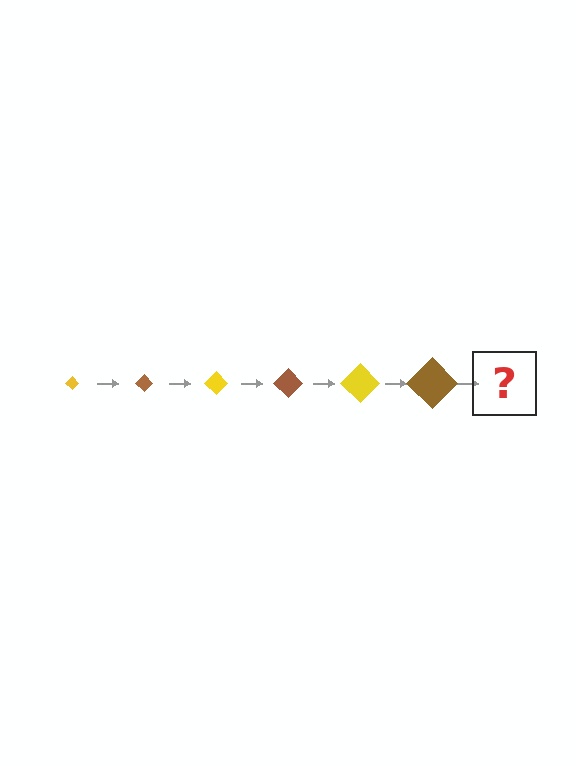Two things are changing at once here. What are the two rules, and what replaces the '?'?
The two rules are that the diamond grows larger each step and the color cycles through yellow and brown. The '?' should be a yellow diamond, larger than the previous one.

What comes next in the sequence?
The next element should be a yellow diamond, larger than the previous one.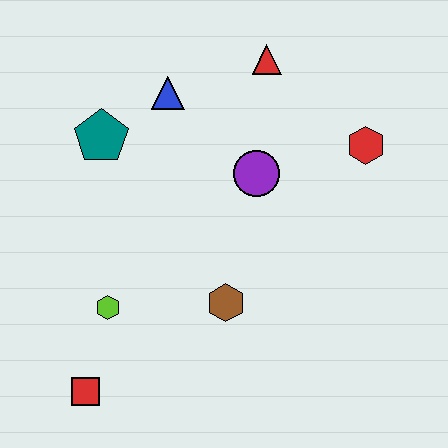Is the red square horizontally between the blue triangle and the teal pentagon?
No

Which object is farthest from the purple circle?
The red square is farthest from the purple circle.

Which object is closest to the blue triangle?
The teal pentagon is closest to the blue triangle.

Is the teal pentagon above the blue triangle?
No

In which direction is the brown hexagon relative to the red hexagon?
The brown hexagon is below the red hexagon.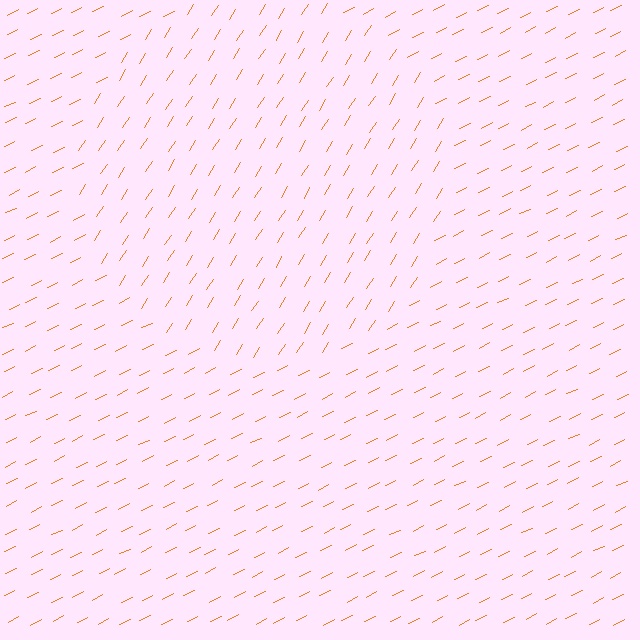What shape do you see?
I see a circle.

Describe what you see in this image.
The image is filled with small orange line segments. A circle region in the image has lines oriented differently from the surrounding lines, creating a visible texture boundary.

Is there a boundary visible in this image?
Yes, there is a texture boundary formed by a change in line orientation.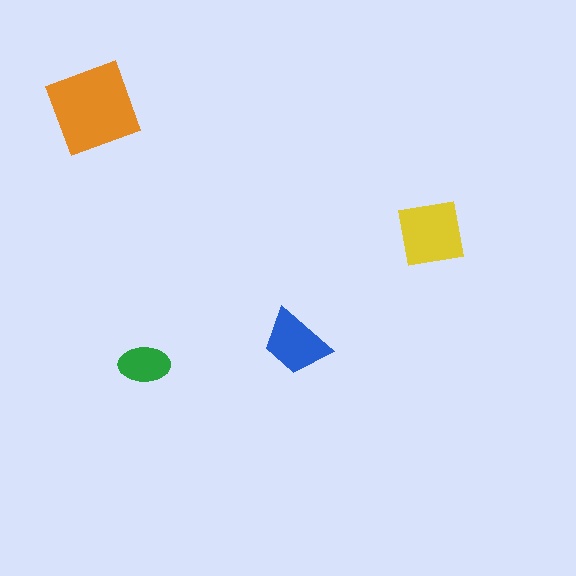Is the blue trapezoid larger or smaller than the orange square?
Smaller.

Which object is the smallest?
The green ellipse.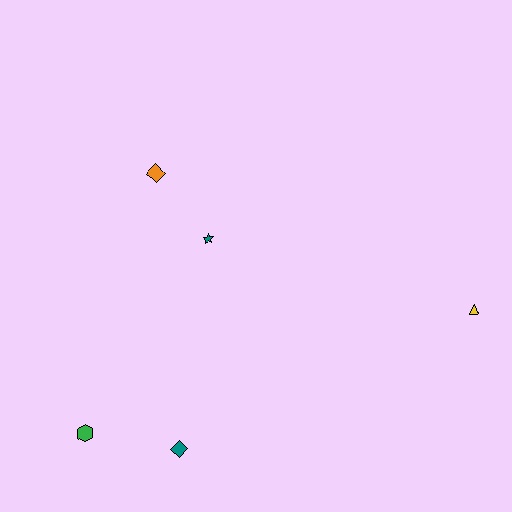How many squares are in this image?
There are no squares.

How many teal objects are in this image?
There are 2 teal objects.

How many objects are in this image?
There are 5 objects.